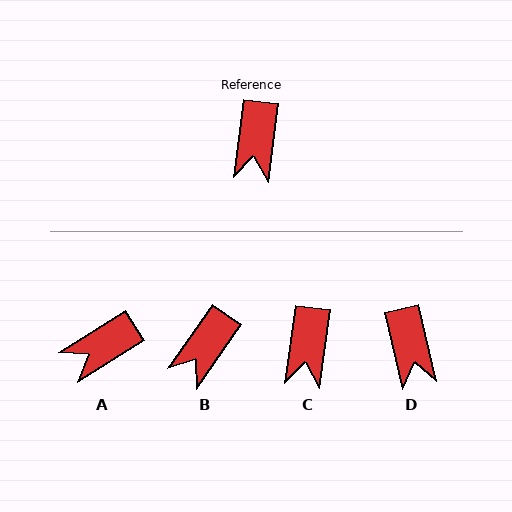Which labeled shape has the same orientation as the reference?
C.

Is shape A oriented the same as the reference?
No, it is off by about 50 degrees.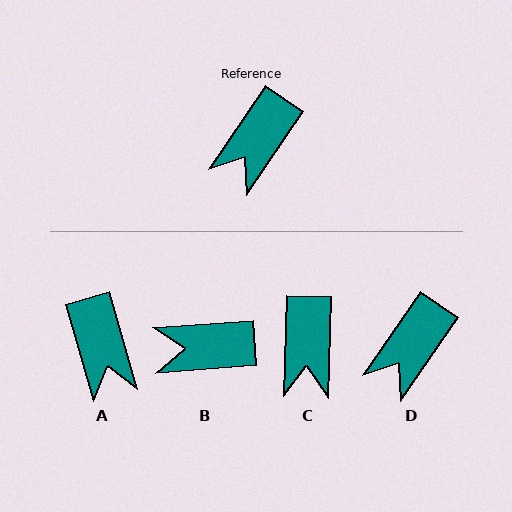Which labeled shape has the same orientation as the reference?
D.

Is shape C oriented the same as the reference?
No, it is off by about 33 degrees.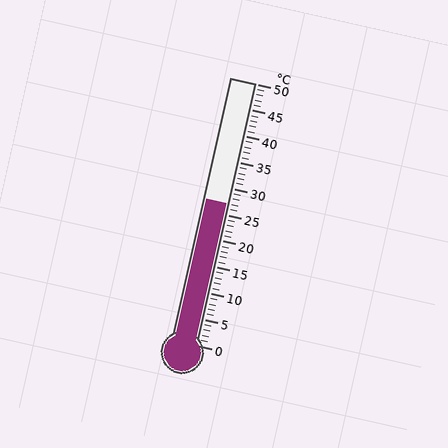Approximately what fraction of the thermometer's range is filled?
The thermometer is filled to approximately 55% of its range.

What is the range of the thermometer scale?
The thermometer scale ranges from 0°C to 50°C.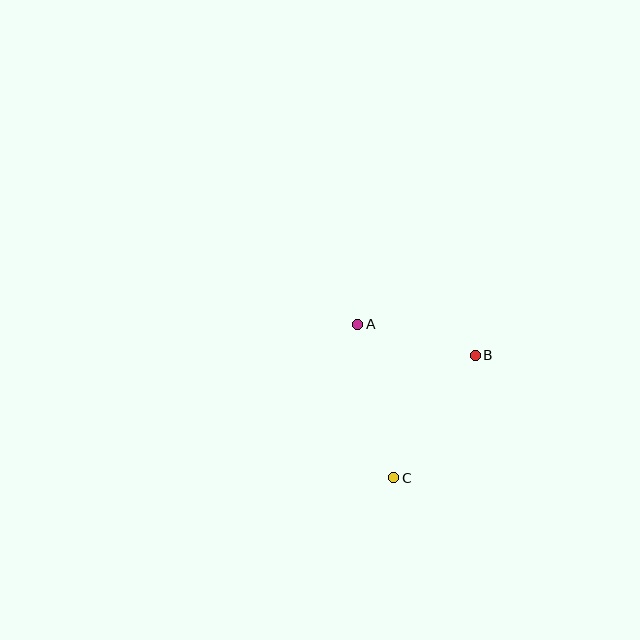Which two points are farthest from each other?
Points A and C are farthest from each other.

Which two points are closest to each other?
Points A and B are closest to each other.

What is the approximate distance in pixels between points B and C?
The distance between B and C is approximately 147 pixels.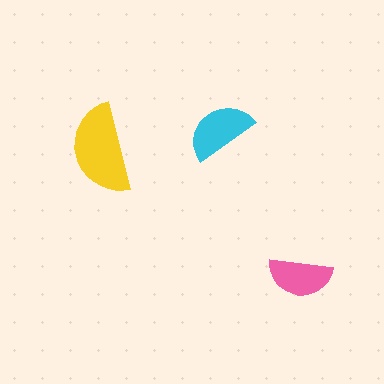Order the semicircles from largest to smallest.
the yellow one, the cyan one, the pink one.